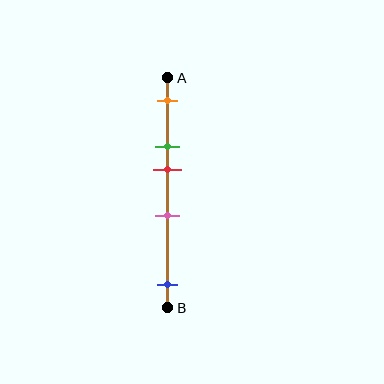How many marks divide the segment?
There are 5 marks dividing the segment.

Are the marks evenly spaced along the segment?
No, the marks are not evenly spaced.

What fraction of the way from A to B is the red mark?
The red mark is approximately 40% (0.4) of the way from A to B.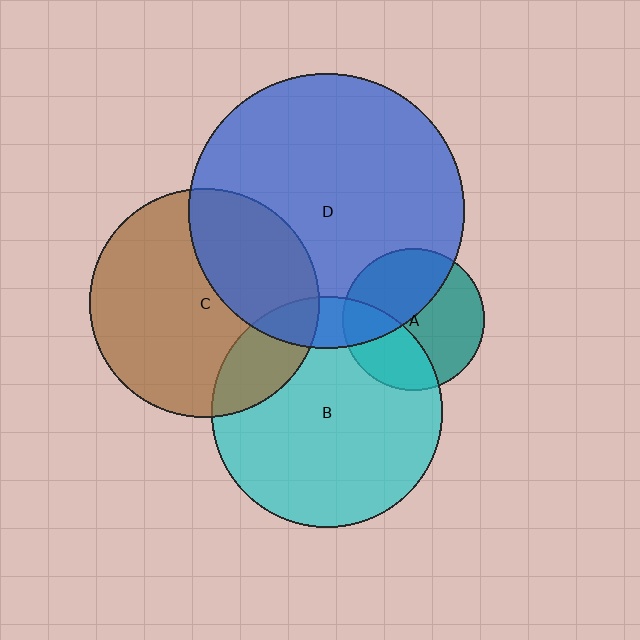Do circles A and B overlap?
Yes.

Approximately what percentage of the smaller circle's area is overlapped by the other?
Approximately 35%.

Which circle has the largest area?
Circle D (blue).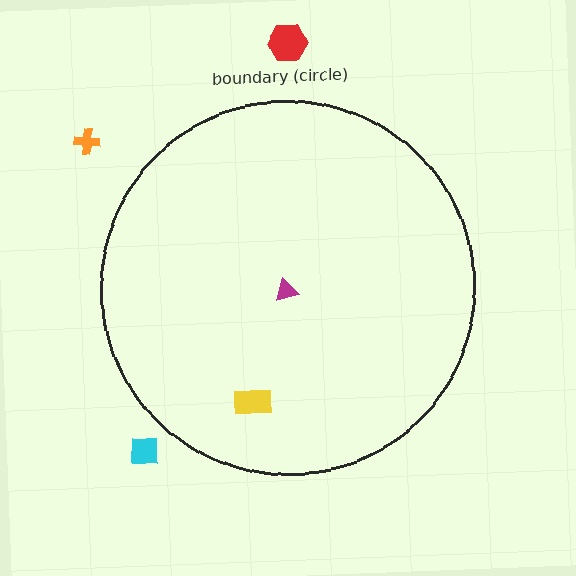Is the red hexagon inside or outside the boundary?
Outside.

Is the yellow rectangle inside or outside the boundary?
Inside.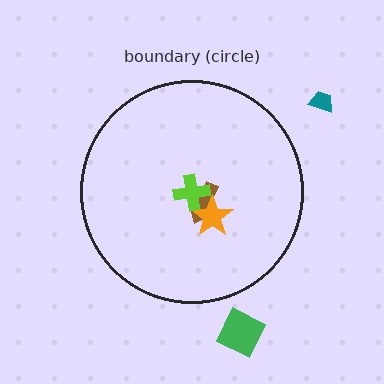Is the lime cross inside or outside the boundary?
Inside.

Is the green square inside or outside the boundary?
Outside.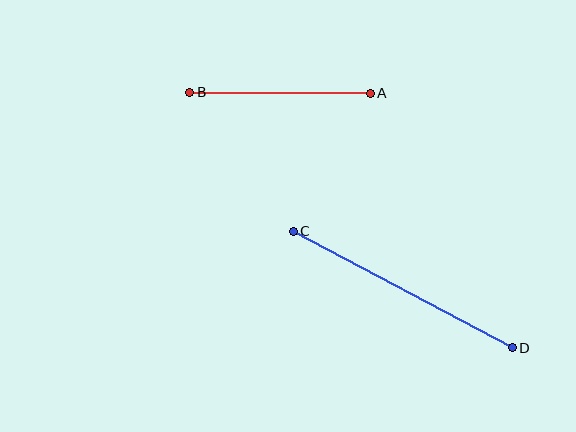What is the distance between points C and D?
The distance is approximately 248 pixels.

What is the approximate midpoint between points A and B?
The midpoint is at approximately (280, 93) pixels.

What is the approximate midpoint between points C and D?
The midpoint is at approximately (403, 289) pixels.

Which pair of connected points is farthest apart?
Points C and D are farthest apart.